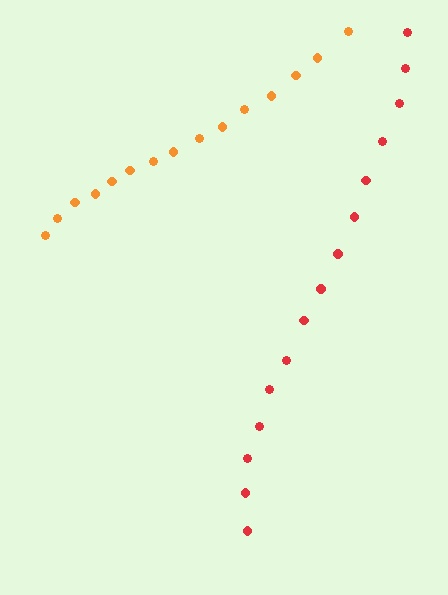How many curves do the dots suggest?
There are 2 distinct paths.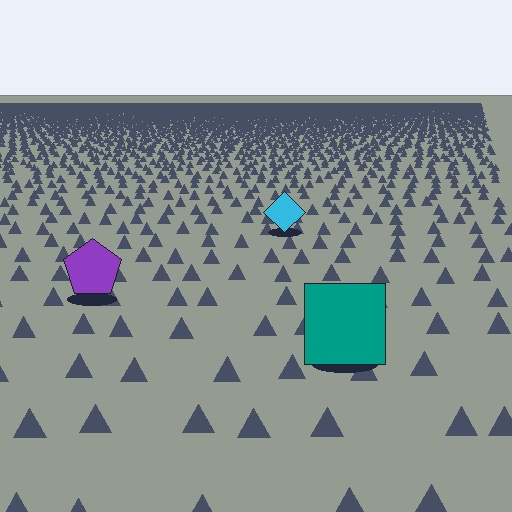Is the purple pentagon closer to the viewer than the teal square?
No. The teal square is closer — you can tell from the texture gradient: the ground texture is coarser near it.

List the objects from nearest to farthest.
From nearest to farthest: the teal square, the purple pentagon, the cyan diamond.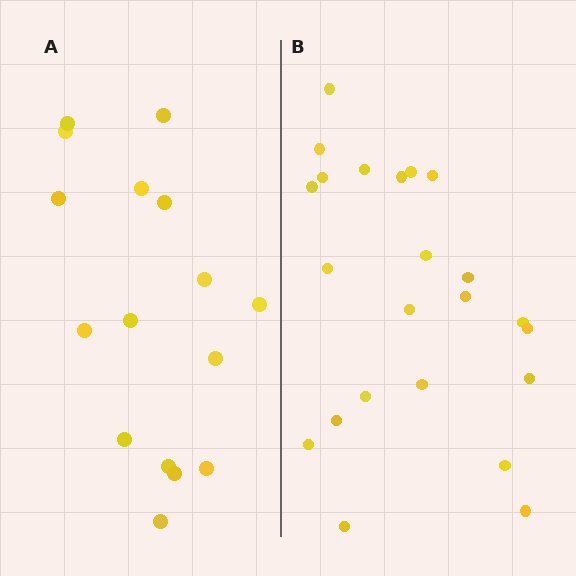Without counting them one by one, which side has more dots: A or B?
Region B (the right region) has more dots.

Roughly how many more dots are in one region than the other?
Region B has roughly 8 or so more dots than region A.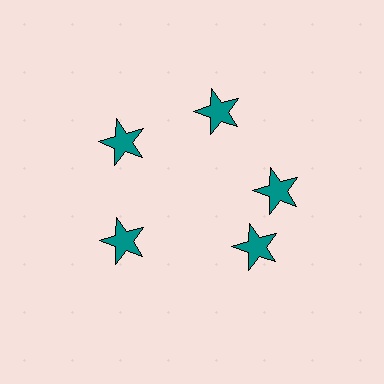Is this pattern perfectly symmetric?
No. The 5 teal stars are arranged in a ring, but one element near the 5 o'clock position is rotated out of alignment along the ring, breaking the 5-fold rotational symmetry.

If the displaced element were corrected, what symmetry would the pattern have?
It would have 5-fold rotational symmetry — the pattern would map onto itself every 72 degrees.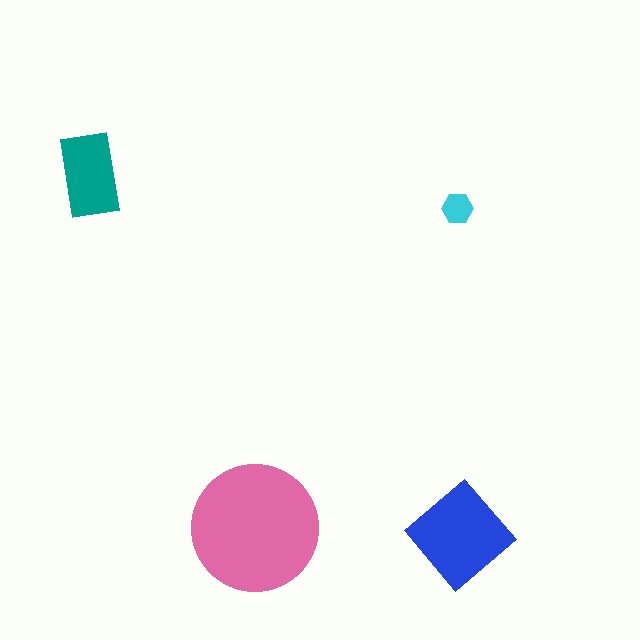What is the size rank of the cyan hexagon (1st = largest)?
4th.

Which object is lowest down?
The blue diamond is bottommost.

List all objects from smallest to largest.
The cyan hexagon, the teal rectangle, the blue diamond, the pink circle.